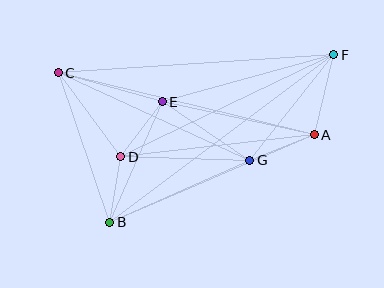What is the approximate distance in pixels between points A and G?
The distance between A and G is approximately 69 pixels.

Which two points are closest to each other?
Points B and D are closest to each other.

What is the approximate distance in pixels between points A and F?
The distance between A and F is approximately 83 pixels.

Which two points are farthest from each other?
Points B and F are farthest from each other.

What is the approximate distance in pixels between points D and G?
The distance between D and G is approximately 129 pixels.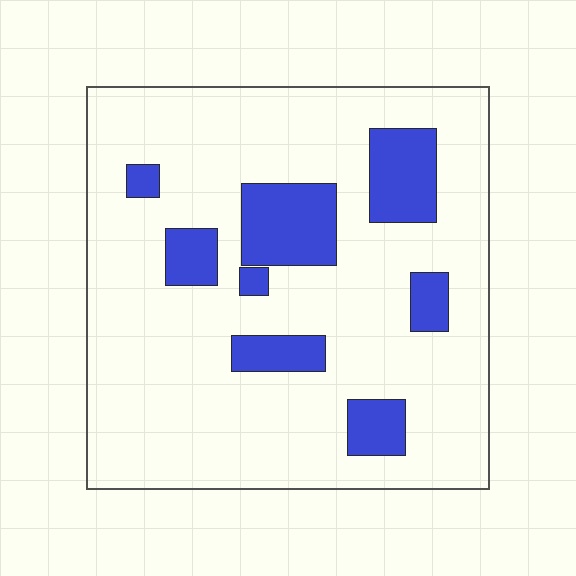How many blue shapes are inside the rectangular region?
8.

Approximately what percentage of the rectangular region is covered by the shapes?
Approximately 20%.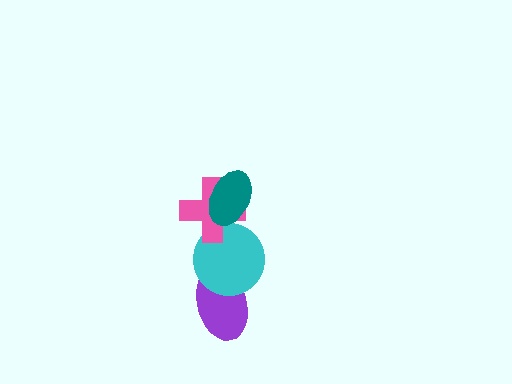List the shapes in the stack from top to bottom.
From top to bottom: the teal ellipse, the pink cross, the cyan circle, the purple ellipse.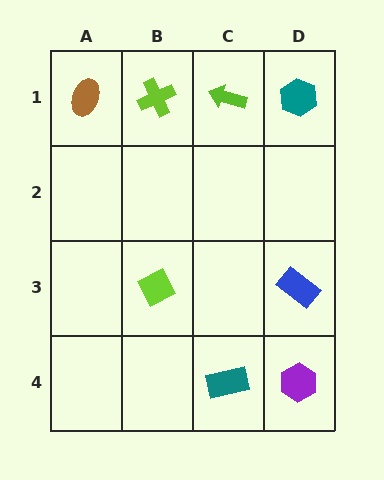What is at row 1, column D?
A teal hexagon.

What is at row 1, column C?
A lime arrow.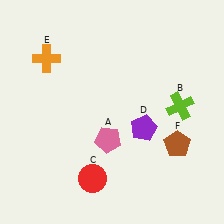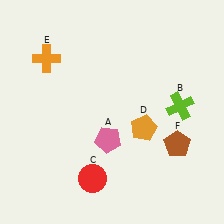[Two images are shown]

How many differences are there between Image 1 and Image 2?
There is 1 difference between the two images.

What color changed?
The pentagon (D) changed from purple in Image 1 to orange in Image 2.